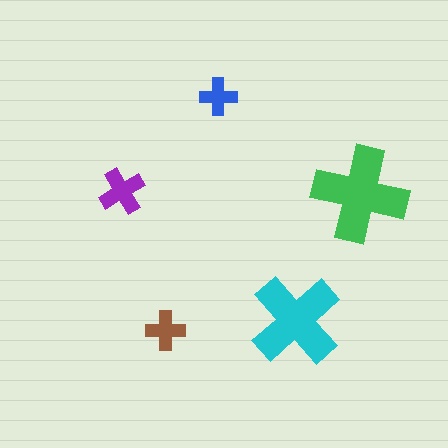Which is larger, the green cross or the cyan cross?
The green one.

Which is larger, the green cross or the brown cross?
The green one.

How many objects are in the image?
There are 5 objects in the image.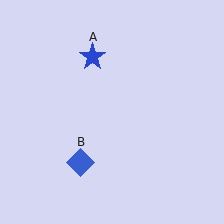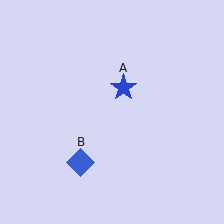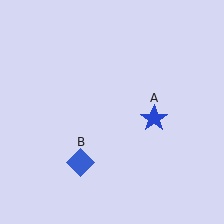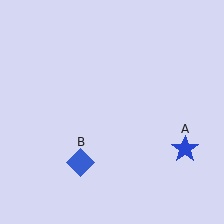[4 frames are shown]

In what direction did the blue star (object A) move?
The blue star (object A) moved down and to the right.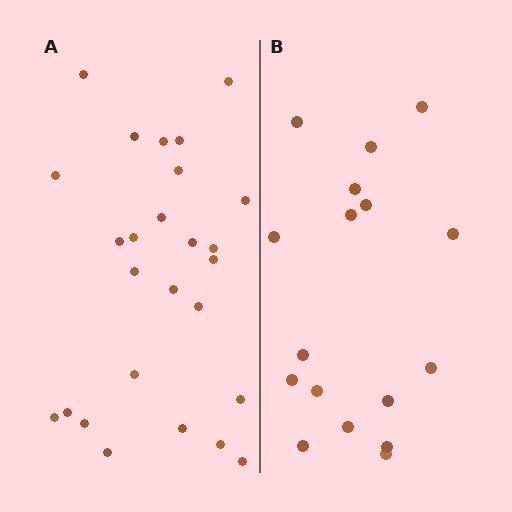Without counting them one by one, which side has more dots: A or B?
Region A (the left region) has more dots.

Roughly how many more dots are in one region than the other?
Region A has roughly 8 or so more dots than region B.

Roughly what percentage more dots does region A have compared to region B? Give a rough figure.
About 55% more.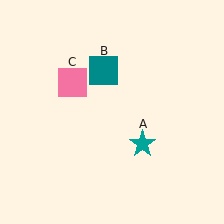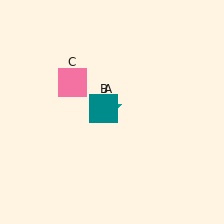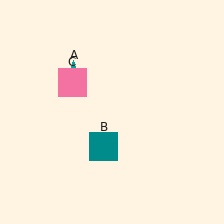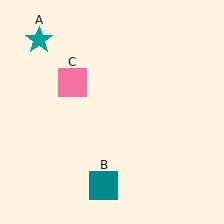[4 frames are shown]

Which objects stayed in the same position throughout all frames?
Pink square (object C) remained stationary.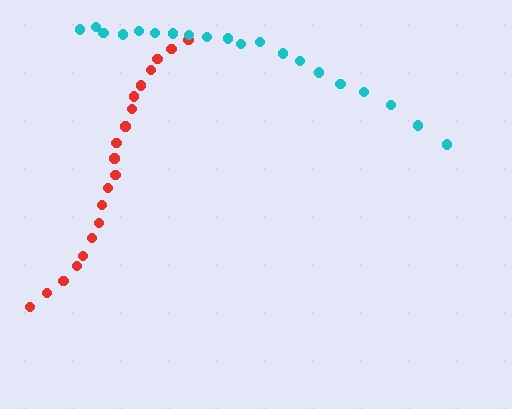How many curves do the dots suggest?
There are 2 distinct paths.